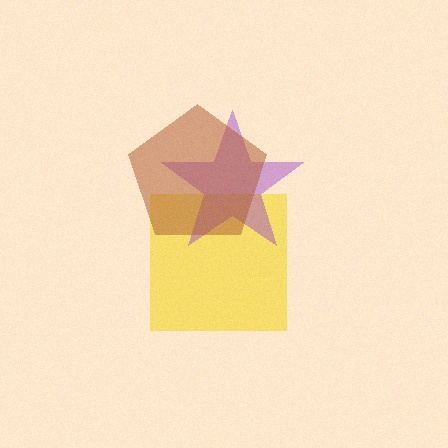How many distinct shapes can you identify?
There are 3 distinct shapes: a yellow square, a purple star, a brown pentagon.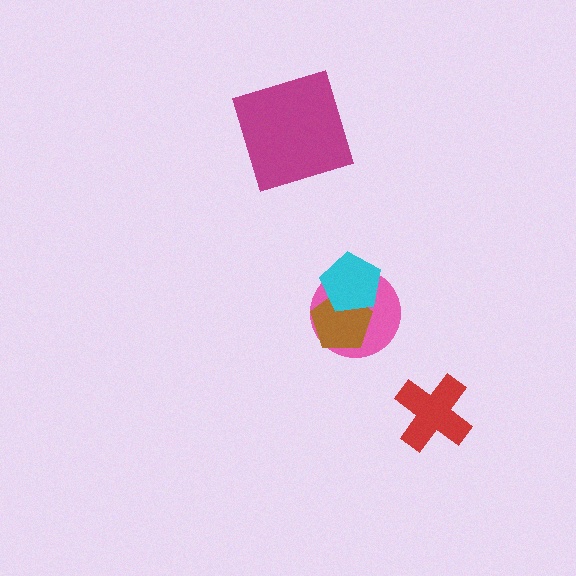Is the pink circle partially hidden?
Yes, it is partially covered by another shape.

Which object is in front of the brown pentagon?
The cyan pentagon is in front of the brown pentagon.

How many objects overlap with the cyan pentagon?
2 objects overlap with the cyan pentagon.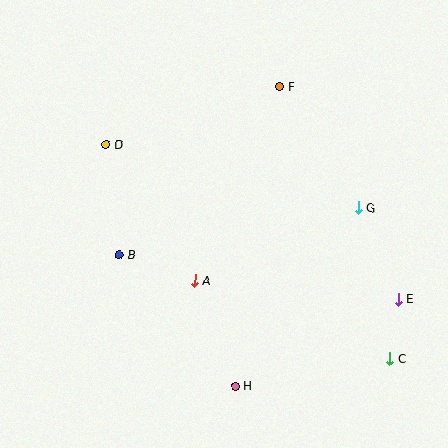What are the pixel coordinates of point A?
Point A is at (195, 281).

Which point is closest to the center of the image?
Point A at (195, 281) is closest to the center.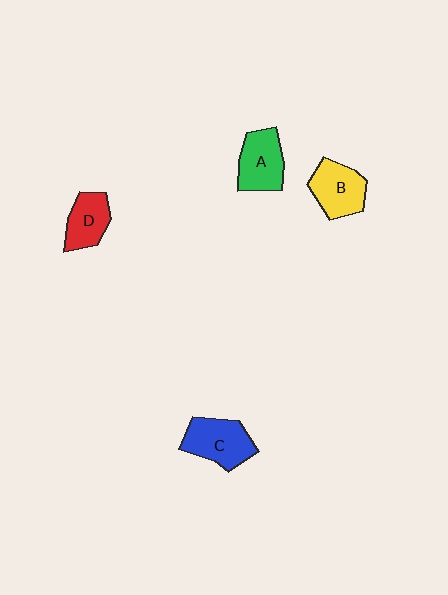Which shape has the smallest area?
Shape D (red).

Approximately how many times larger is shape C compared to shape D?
Approximately 1.4 times.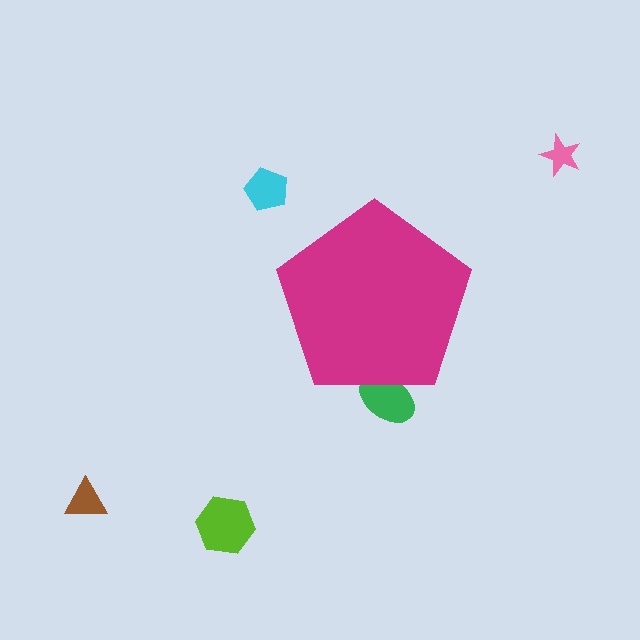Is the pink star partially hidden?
No, the pink star is fully visible.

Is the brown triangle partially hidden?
No, the brown triangle is fully visible.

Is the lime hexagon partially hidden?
No, the lime hexagon is fully visible.